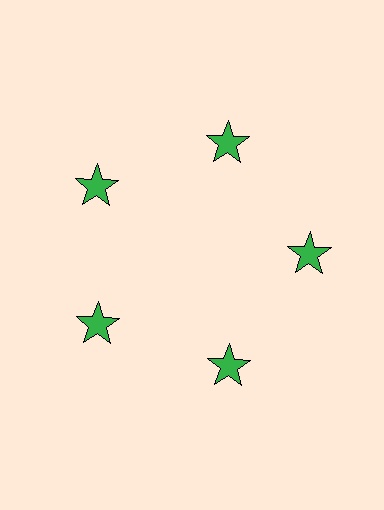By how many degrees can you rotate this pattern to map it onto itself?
The pattern maps onto itself every 72 degrees of rotation.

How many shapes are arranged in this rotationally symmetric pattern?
There are 5 shapes, arranged in 5 groups of 1.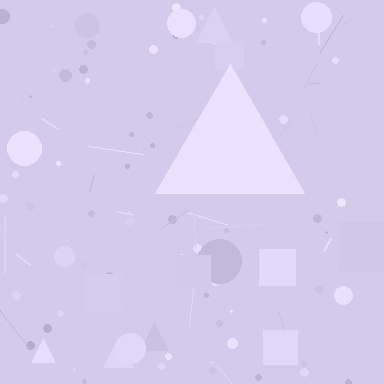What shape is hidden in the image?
A triangle is hidden in the image.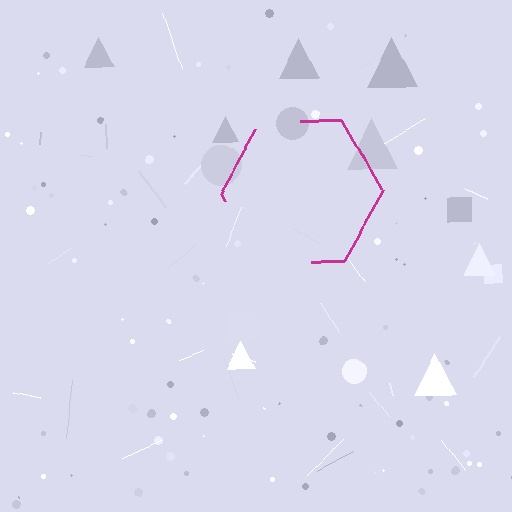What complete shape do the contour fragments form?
The contour fragments form a hexagon.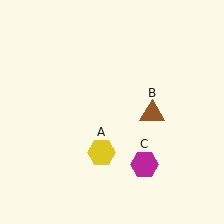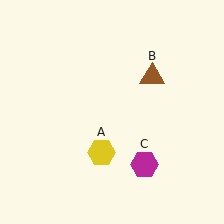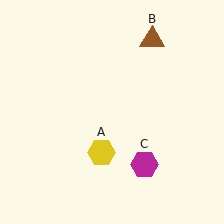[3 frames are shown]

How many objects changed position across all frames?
1 object changed position: brown triangle (object B).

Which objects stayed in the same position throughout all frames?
Yellow hexagon (object A) and magenta hexagon (object C) remained stationary.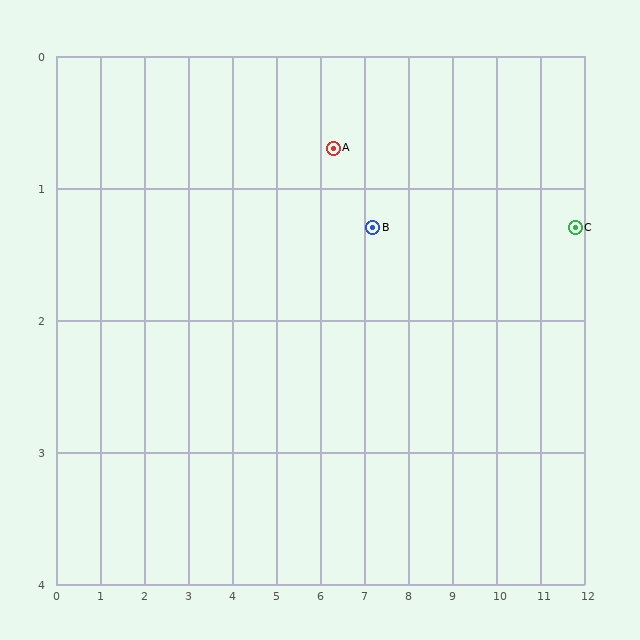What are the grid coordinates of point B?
Point B is at approximately (7.2, 1.3).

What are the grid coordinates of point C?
Point C is at approximately (11.8, 1.3).